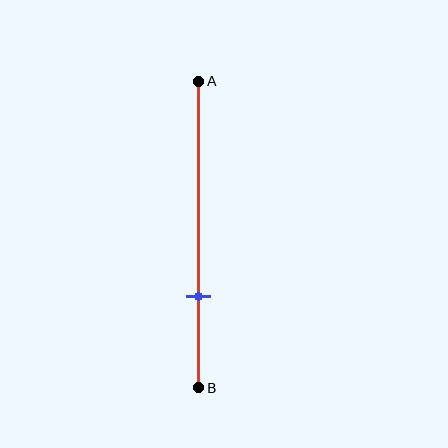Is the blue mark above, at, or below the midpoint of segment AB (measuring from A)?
The blue mark is below the midpoint of segment AB.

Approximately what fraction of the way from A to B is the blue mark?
The blue mark is approximately 70% of the way from A to B.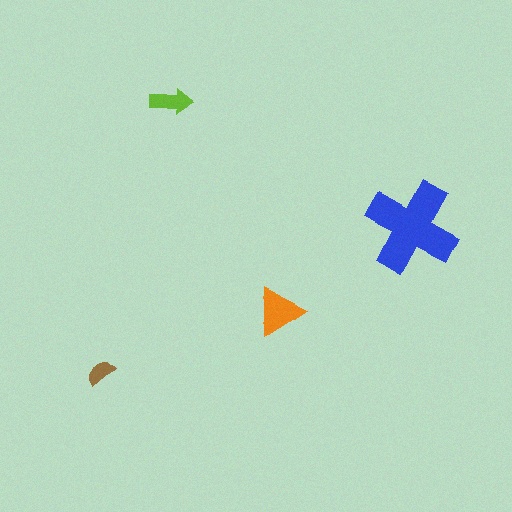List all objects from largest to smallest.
The blue cross, the orange triangle, the lime arrow, the brown semicircle.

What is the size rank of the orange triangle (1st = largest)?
2nd.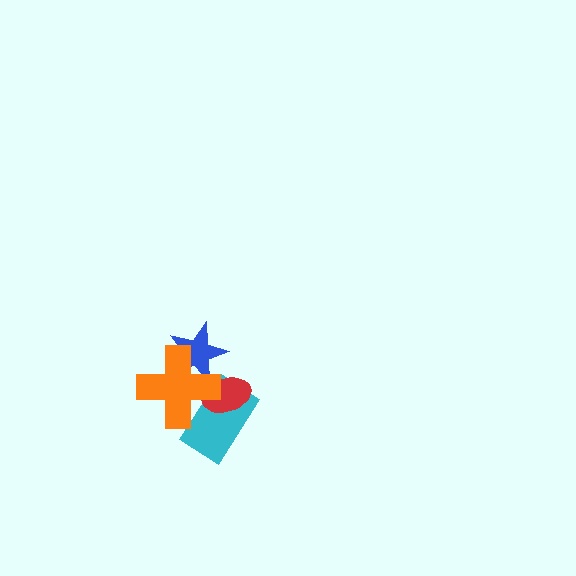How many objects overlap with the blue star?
2 objects overlap with the blue star.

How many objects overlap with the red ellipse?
3 objects overlap with the red ellipse.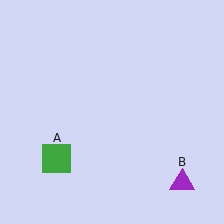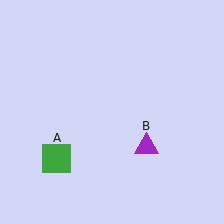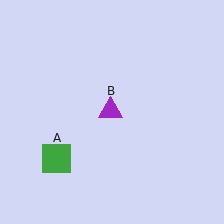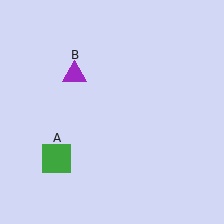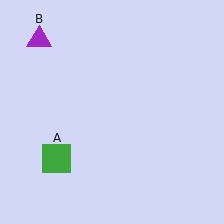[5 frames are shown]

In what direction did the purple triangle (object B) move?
The purple triangle (object B) moved up and to the left.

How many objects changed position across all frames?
1 object changed position: purple triangle (object B).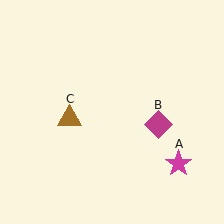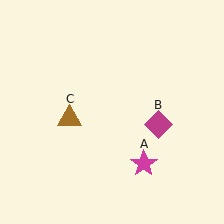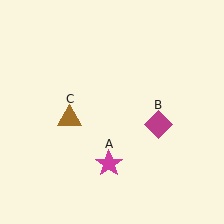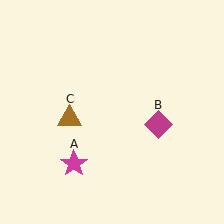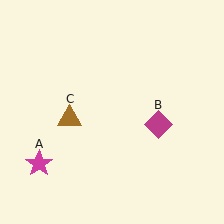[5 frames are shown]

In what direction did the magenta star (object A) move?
The magenta star (object A) moved left.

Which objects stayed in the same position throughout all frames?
Magenta diamond (object B) and brown triangle (object C) remained stationary.